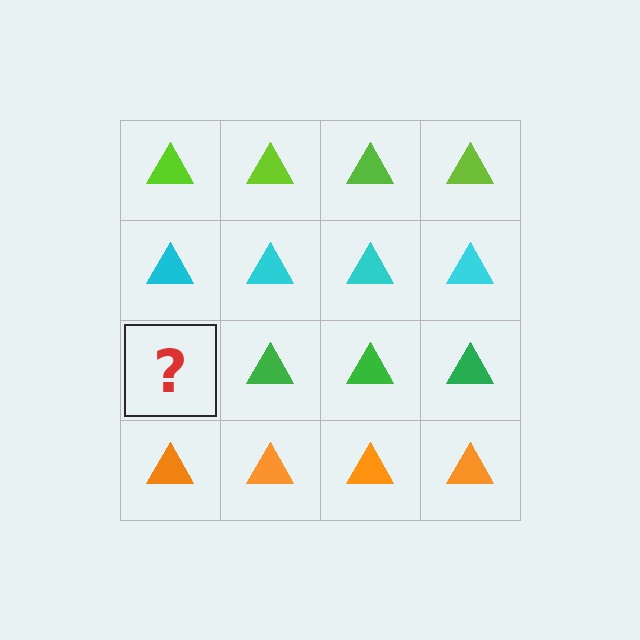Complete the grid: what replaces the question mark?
The question mark should be replaced with a green triangle.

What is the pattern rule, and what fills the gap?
The rule is that each row has a consistent color. The gap should be filled with a green triangle.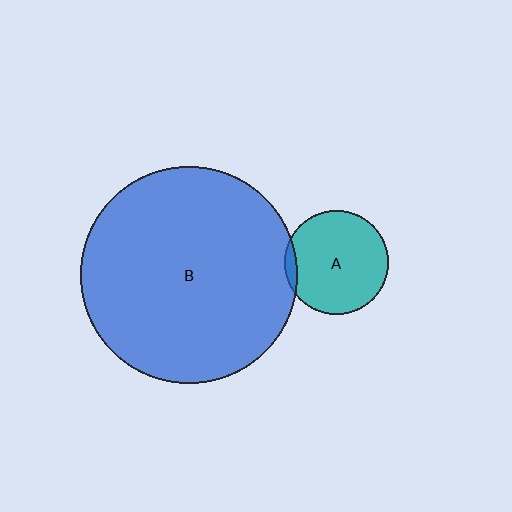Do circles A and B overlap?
Yes.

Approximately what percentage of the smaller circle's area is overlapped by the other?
Approximately 5%.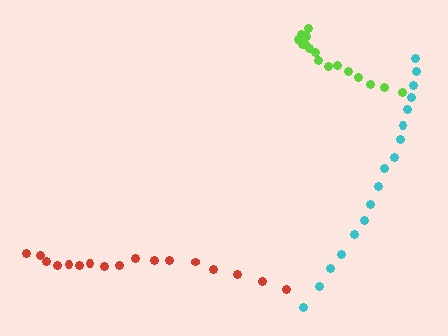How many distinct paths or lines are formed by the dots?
There are 3 distinct paths.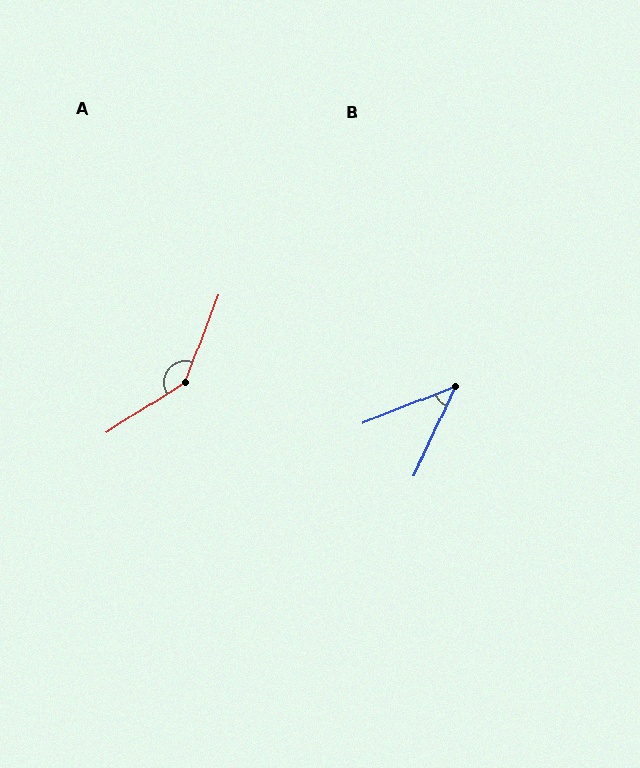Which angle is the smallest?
B, at approximately 43 degrees.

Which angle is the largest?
A, at approximately 144 degrees.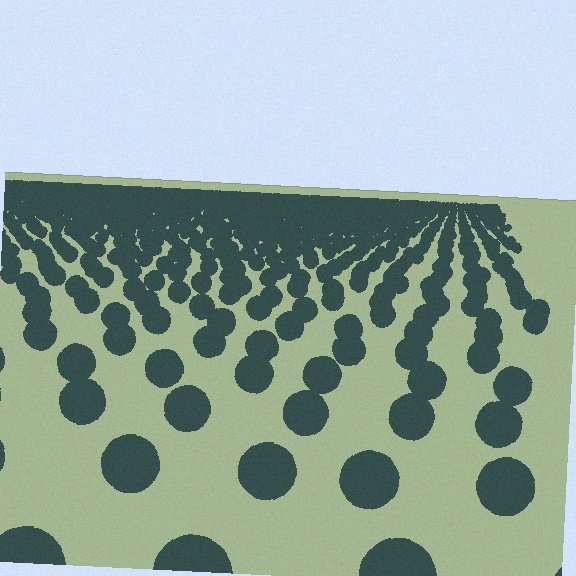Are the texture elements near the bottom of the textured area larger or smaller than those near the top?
Larger. Near the bottom, elements are closer to the viewer and appear at a bigger on-screen size.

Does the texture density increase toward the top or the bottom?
Density increases toward the top.